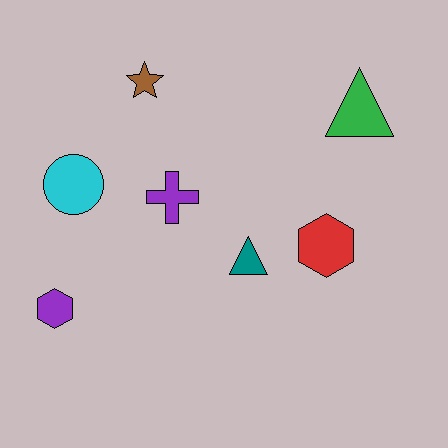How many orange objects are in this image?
There are no orange objects.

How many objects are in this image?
There are 7 objects.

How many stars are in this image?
There is 1 star.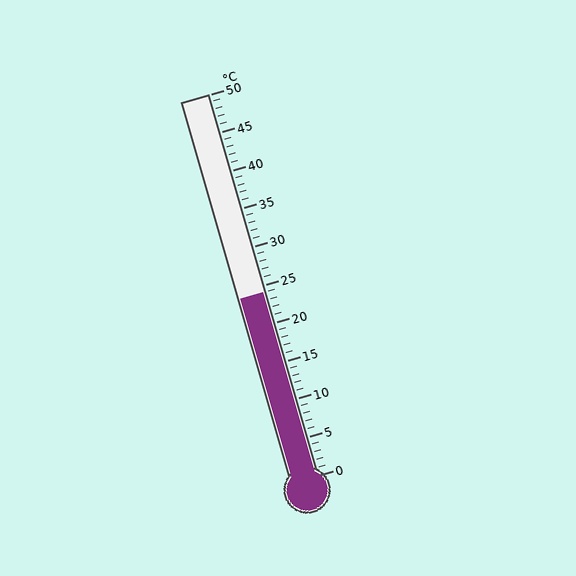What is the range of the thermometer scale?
The thermometer scale ranges from 0°C to 50°C.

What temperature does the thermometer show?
The thermometer shows approximately 24°C.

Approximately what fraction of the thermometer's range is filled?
The thermometer is filled to approximately 50% of its range.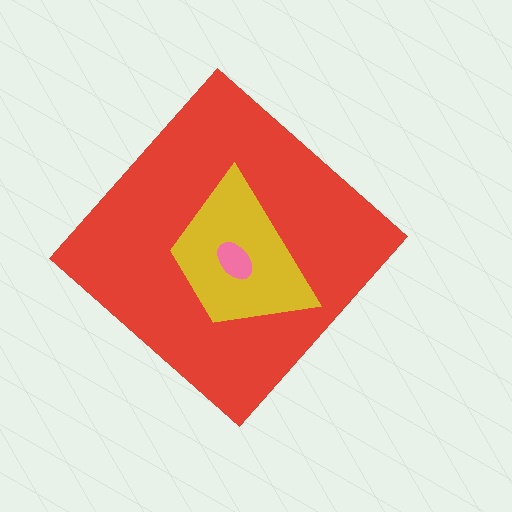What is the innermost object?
The pink ellipse.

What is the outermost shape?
The red diamond.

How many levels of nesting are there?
3.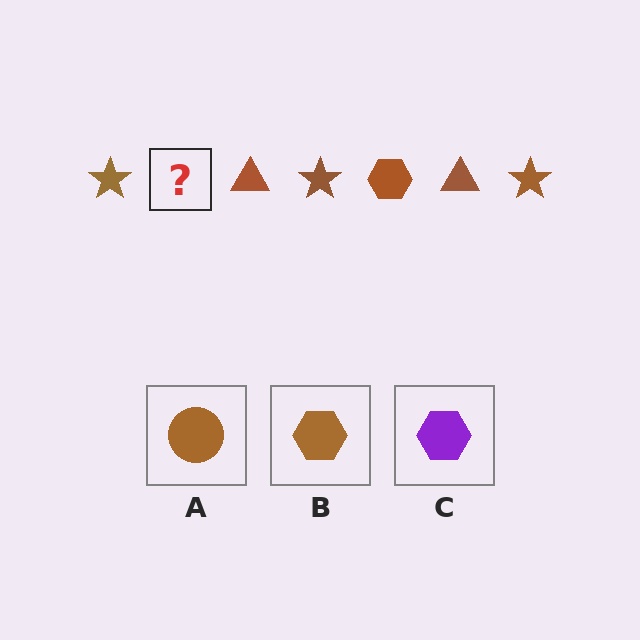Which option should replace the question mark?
Option B.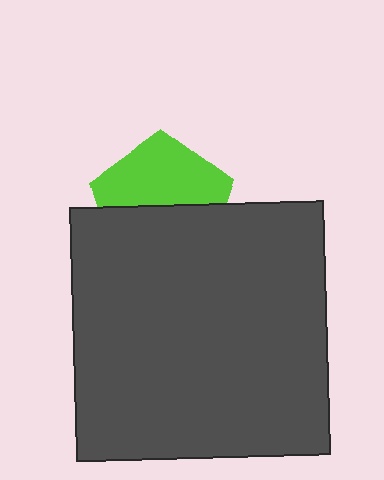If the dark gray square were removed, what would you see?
You would see the complete lime pentagon.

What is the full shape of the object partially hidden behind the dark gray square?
The partially hidden object is a lime pentagon.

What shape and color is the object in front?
The object in front is a dark gray square.